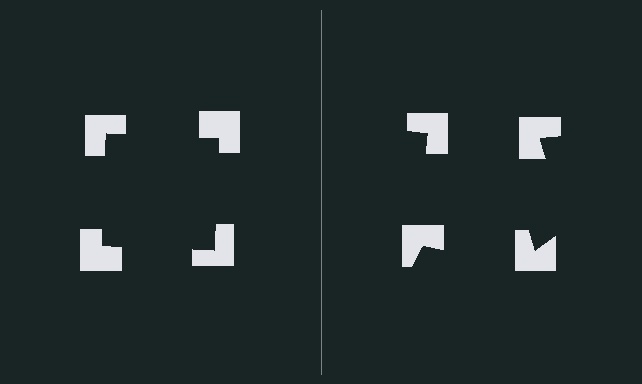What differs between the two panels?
The notched squares are positioned identically on both sides; only the wedge orientations differ. On the left they align to a square; on the right they are misaligned.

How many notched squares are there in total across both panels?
8 — 4 on each side.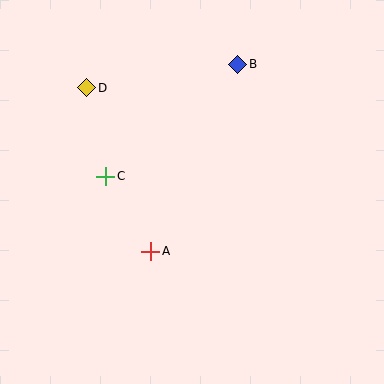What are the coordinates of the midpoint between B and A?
The midpoint between B and A is at (194, 158).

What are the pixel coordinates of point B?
Point B is at (238, 64).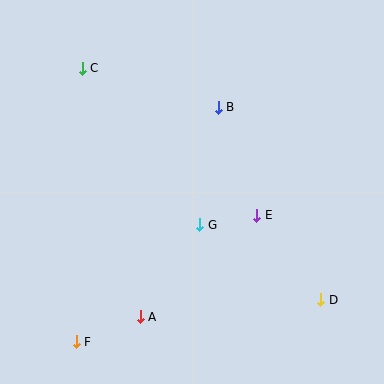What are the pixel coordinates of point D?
Point D is at (320, 300).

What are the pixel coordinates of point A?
Point A is at (140, 317).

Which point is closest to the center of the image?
Point G at (200, 225) is closest to the center.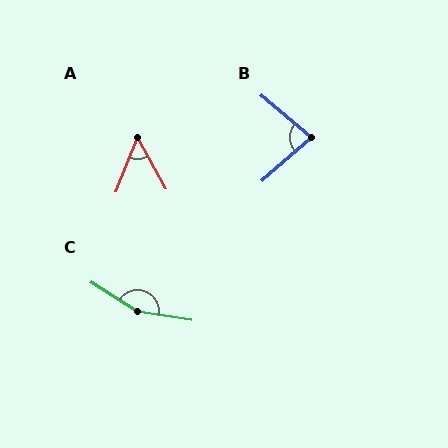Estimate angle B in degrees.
Approximately 81 degrees.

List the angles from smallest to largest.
A (51°), B (81°), C (156°).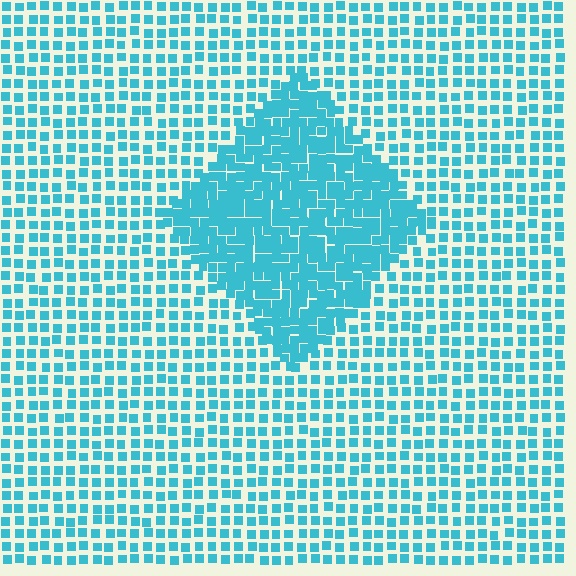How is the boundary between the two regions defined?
The boundary is defined by a change in element density (approximately 2.0x ratio). All elements are the same color, size, and shape.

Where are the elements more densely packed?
The elements are more densely packed inside the diamond boundary.